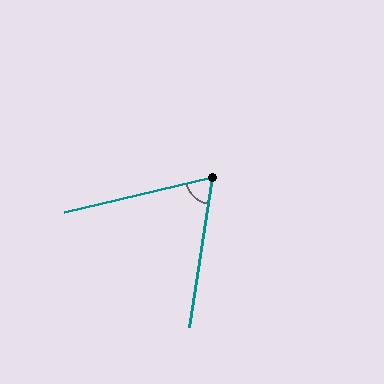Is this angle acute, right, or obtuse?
It is acute.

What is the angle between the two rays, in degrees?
Approximately 68 degrees.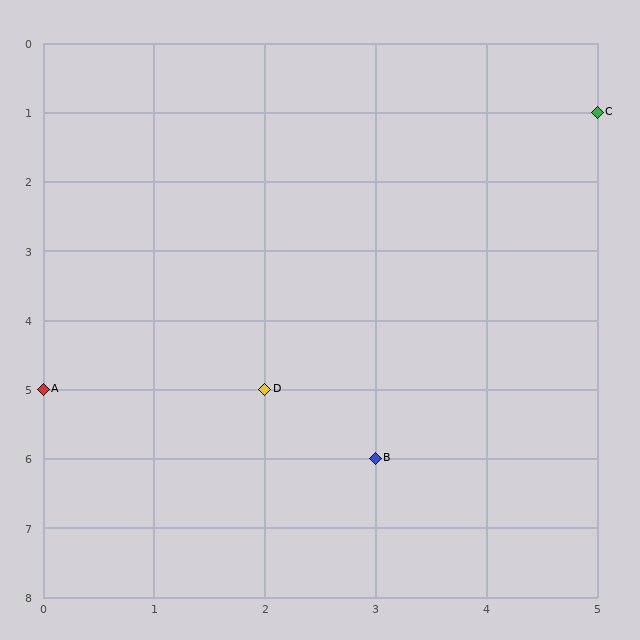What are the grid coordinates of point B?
Point B is at grid coordinates (3, 6).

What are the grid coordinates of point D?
Point D is at grid coordinates (2, 5).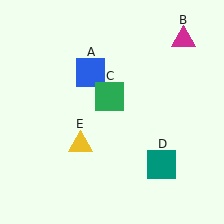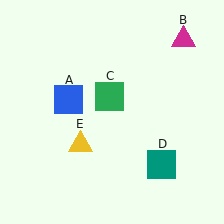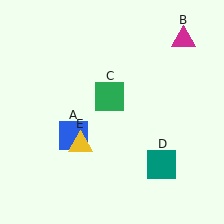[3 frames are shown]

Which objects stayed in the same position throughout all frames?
Magenta triangle (object B) and green square (object C) and teal square (object D) and yellow triangle (object E) remained stationary.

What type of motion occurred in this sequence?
The blue square (object A) rotated counterclockwise around the center of the scene.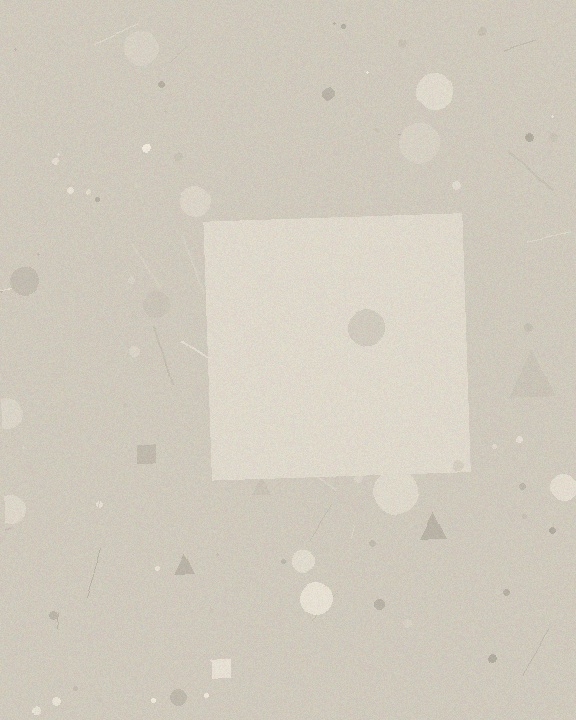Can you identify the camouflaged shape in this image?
The camouflaged shape is a square.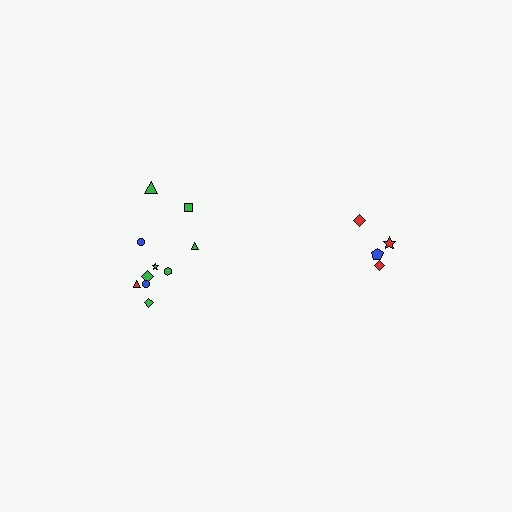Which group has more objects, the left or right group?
The left group.